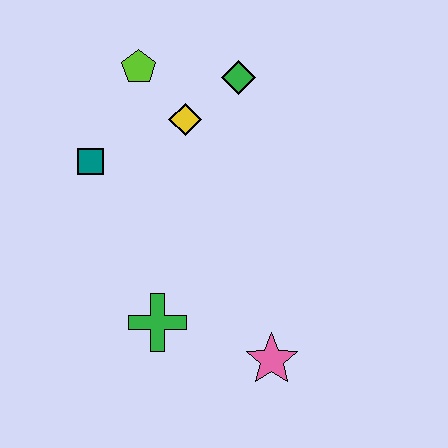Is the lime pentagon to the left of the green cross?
Yes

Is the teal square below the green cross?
No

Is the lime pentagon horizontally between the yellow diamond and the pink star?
No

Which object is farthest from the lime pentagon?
The pink star is farthest from the lime pentagon.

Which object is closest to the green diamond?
The yellow diamond is closest to the green diamond.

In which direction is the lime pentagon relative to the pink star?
The lime pentagon is above the pink star.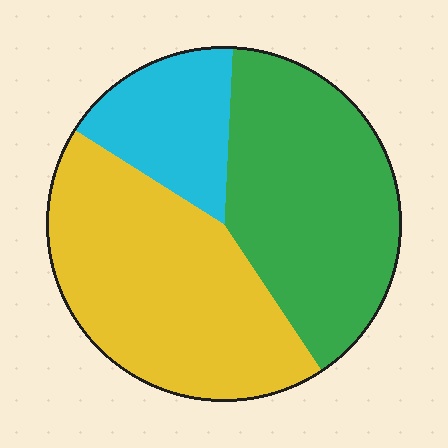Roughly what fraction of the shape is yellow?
Yellow covers 43% of the shape.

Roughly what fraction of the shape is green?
Green covers 40% of the shape.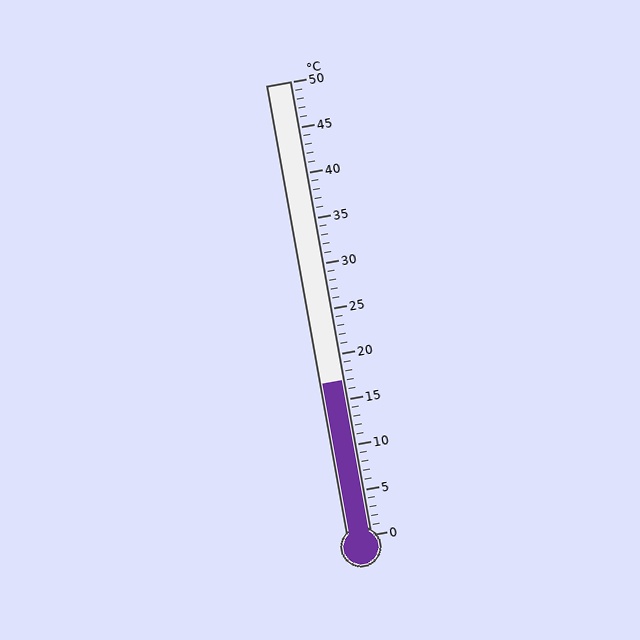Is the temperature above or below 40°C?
The temperature is below 40°C.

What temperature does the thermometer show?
The thermometer shows approximately 17°C.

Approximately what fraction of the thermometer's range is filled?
The thermometer is filled to approximately 35% of its range.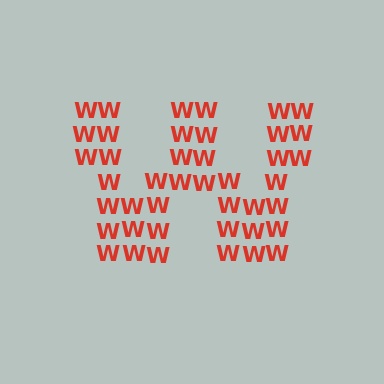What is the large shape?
The large shape is the letter W.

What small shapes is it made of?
It is made of small letter W's.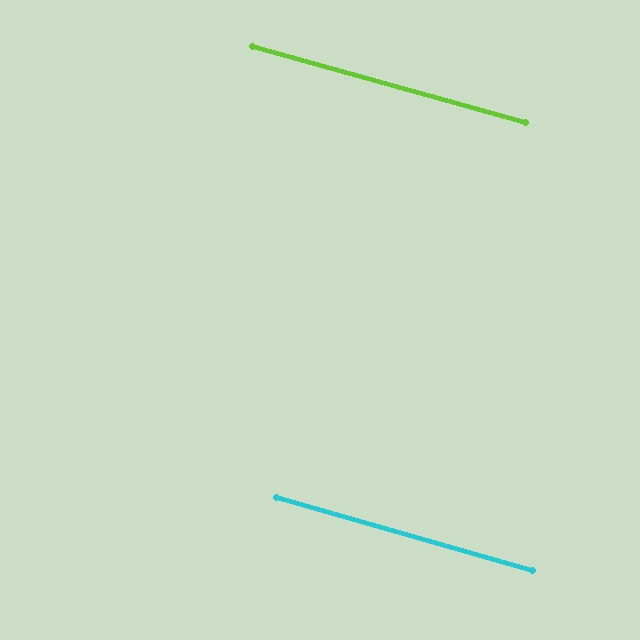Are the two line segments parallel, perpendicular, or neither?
Parallel — their directions differ by only 0.6°.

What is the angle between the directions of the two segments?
Approximately 1 degree.